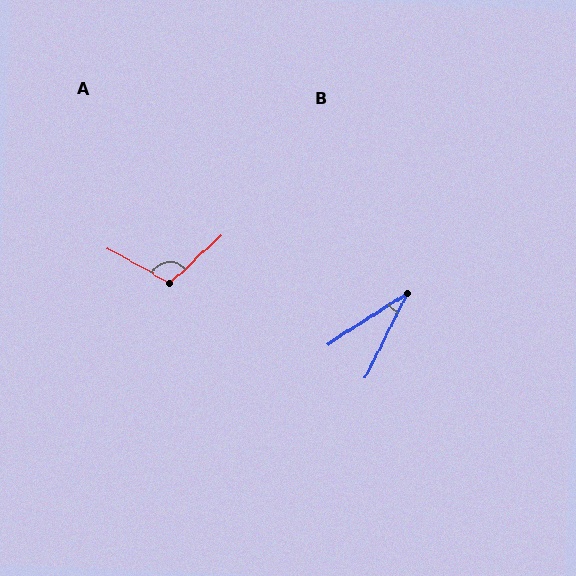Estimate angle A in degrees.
Approximately 108 degrees.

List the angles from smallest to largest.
B (31°), A (108°).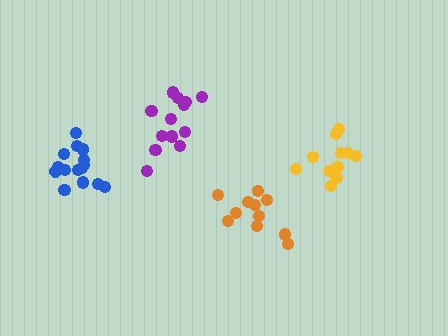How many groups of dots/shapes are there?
There are 4 groups.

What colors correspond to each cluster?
The clusters are colored: orange, yellow, purple, blue.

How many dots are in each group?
Group 1: 11 dots, Group 2: 11 dots, Group 3: 13 dots, Group 4: 15 dots (50 total).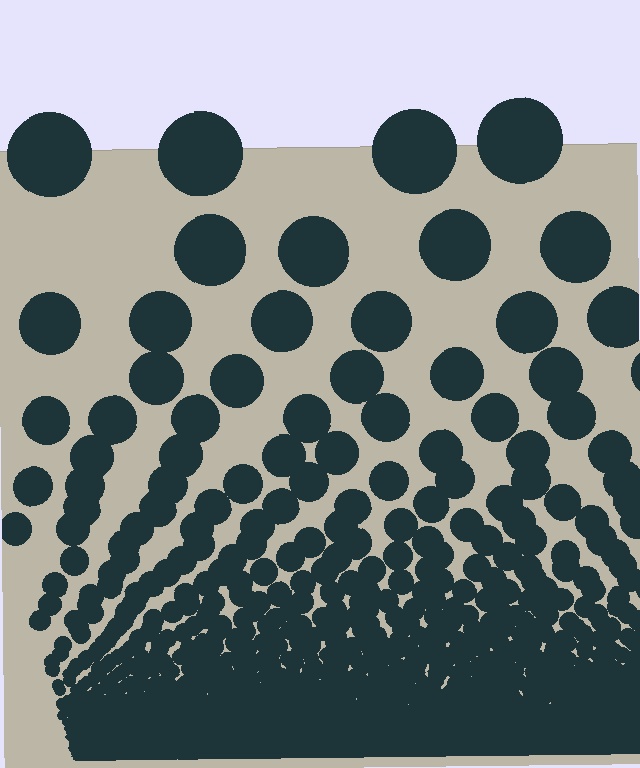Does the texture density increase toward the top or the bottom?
Density increases toward the bottom.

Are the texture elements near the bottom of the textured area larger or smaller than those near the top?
Smaller. The gradient is inverted — elements near the bottom are smaller and denser.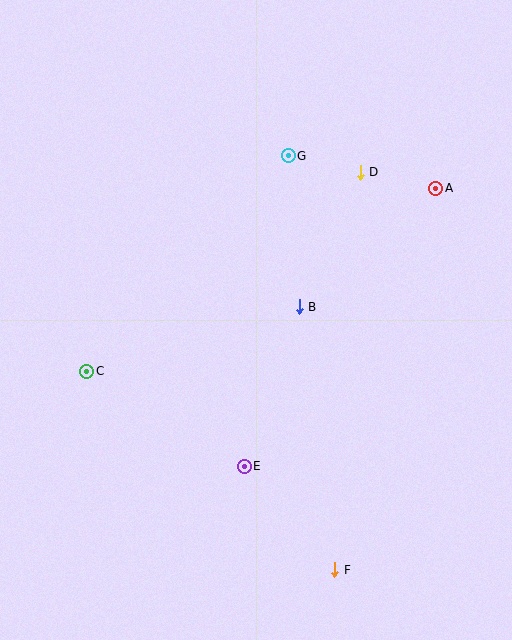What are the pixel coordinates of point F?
Point F is at (335, 570).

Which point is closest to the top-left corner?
Point G is closest to the top-left corner.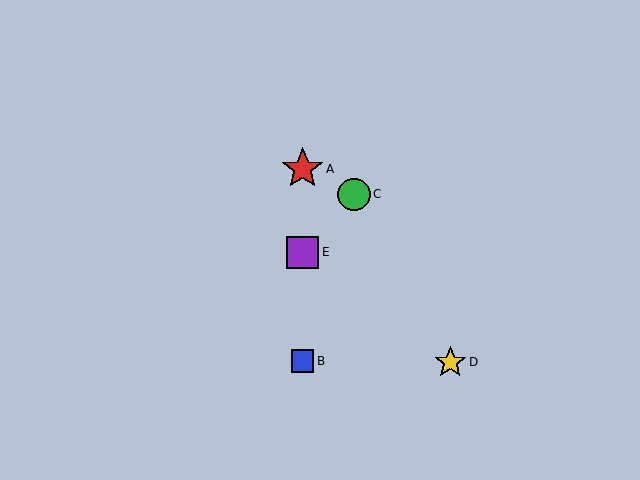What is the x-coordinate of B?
Object B is at x≈303.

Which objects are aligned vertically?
Objects A, B, E are aligned vertically.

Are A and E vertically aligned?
Yes, both are at x≈303.